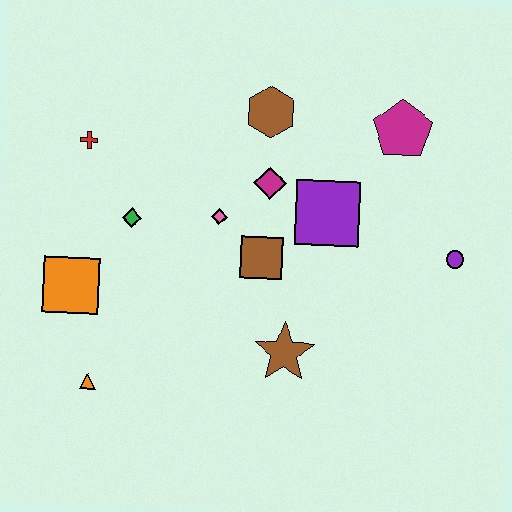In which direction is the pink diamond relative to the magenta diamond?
The pink diamond is to the left of the magenta diamond.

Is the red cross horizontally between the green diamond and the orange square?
Yes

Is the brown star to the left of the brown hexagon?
No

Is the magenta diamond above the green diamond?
Yes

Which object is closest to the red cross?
The green diamond is closest to the red cross.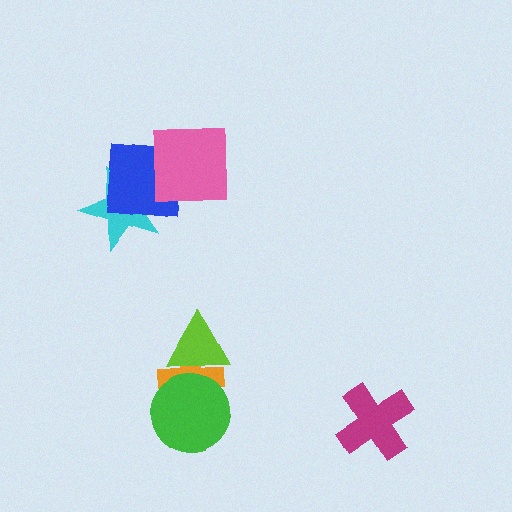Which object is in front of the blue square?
The pink square is in front of the blue square.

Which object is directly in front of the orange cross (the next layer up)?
The lime triangle is directly in front of the orange cross.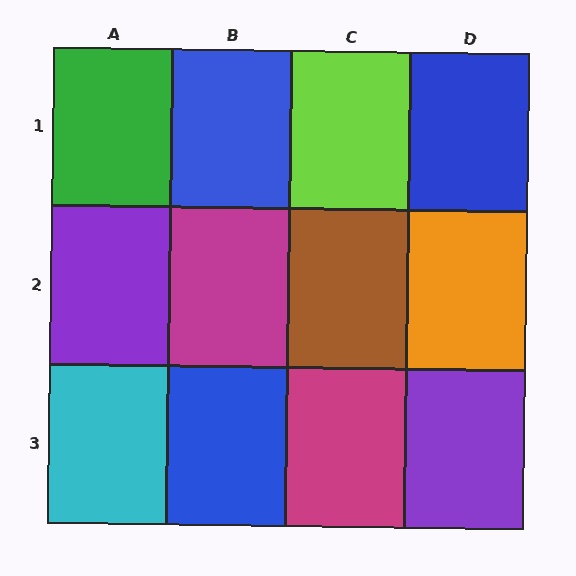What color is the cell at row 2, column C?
Brown.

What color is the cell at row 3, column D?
Purple.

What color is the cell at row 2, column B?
Magenta.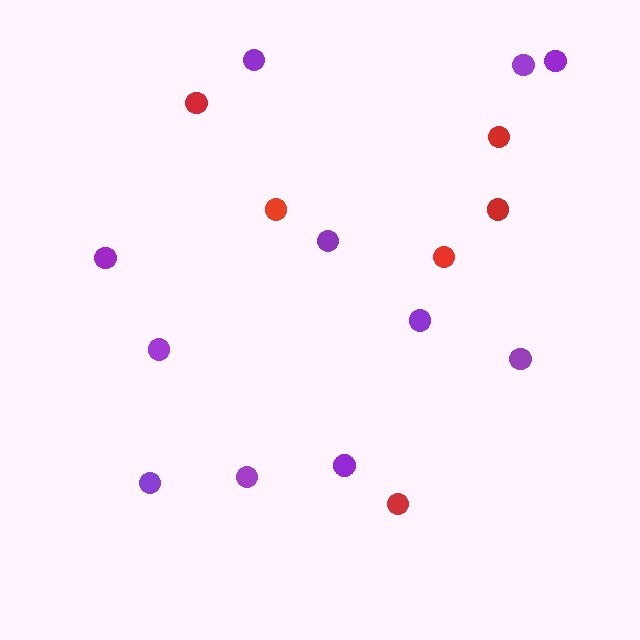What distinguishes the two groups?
There are 2 groups: one group of red circles (6) and one group of purple circles (11).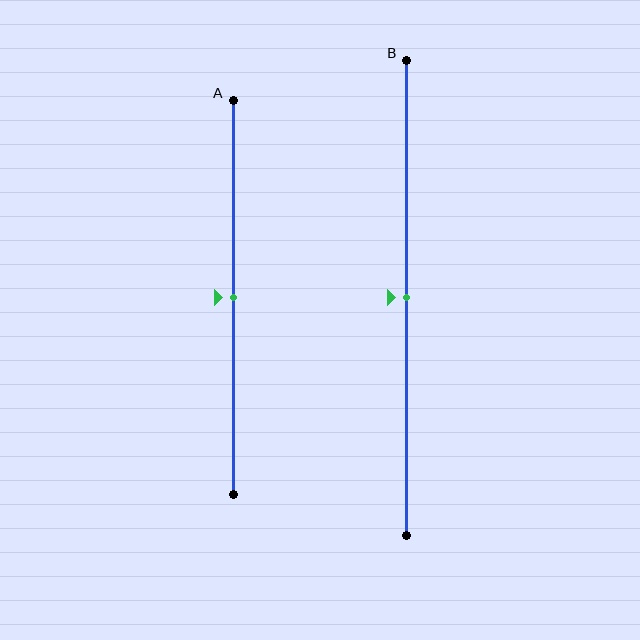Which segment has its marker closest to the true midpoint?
Segment A has its marker closest to the true midpoint.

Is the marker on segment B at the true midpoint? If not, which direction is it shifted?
Yes, the marker on segment B is at the true midpoint.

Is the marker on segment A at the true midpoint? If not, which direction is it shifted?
Yes, the marker on segment A is at the true midpoint.